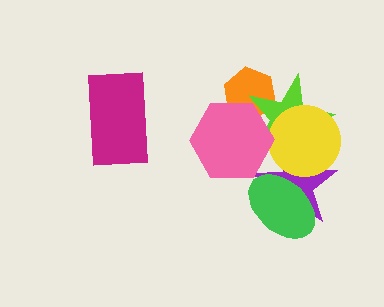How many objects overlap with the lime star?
4 objects overlap with the lime star.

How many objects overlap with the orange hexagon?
2 objects overlap with the orange hexagon.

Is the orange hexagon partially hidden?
Yes, it is partially covered by another shape.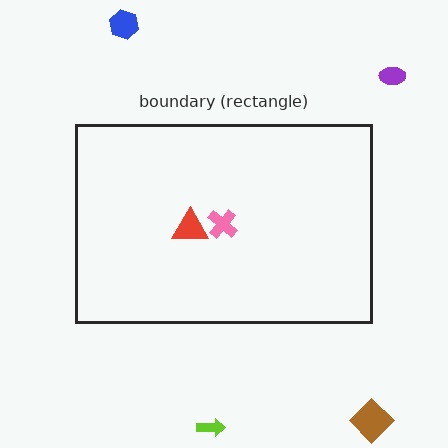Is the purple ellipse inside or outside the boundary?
Outside.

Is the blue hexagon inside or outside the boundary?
Outside.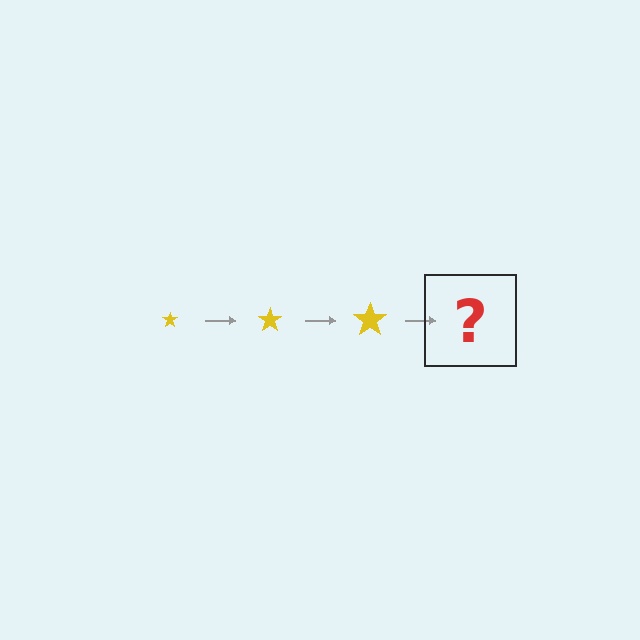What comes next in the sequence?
The next element should be a yellow star, larger than the previous one.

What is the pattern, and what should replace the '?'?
The pattern is that the star gets progressively larger each step. The '?' should be a yellow star, larger than the previous one.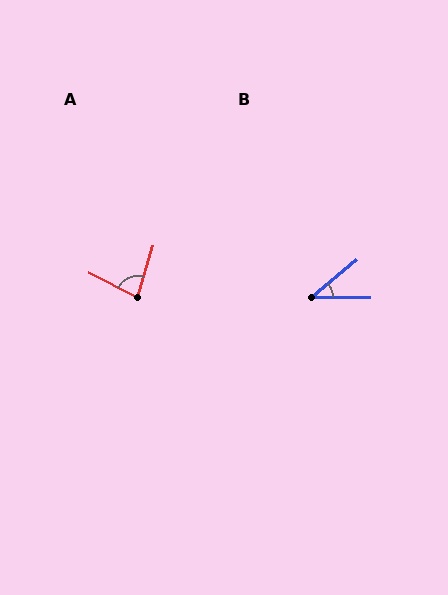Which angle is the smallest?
B, at approximately 40 degrees.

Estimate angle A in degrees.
Approximately 80 degrees.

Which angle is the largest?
A, at approximately 80 degrees.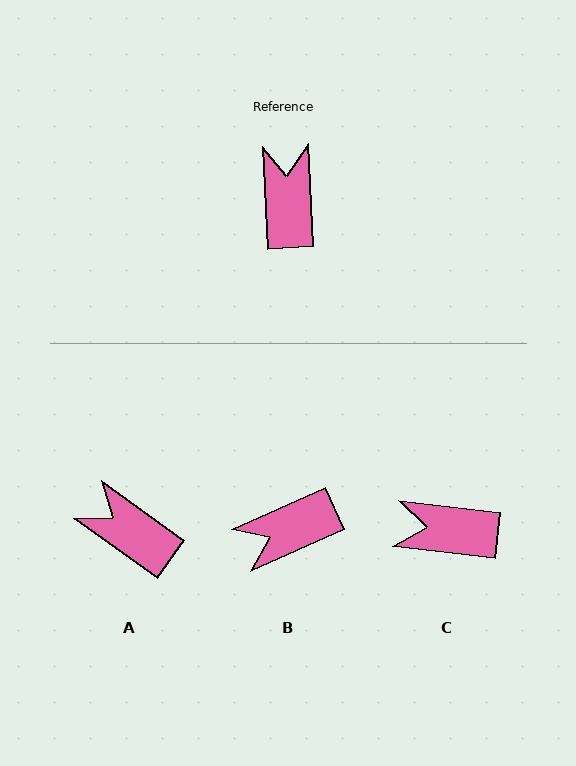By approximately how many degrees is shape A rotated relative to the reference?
Approximately 51 degrees counter-clockwise.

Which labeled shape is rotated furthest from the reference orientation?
B, about 111 degrees away.